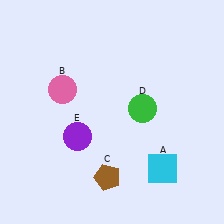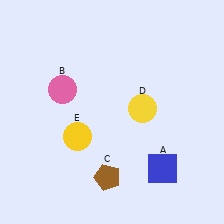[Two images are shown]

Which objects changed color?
A changed from cyan to blue. D changed from green to yellow. E changed from purple to yellow.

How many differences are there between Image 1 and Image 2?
There are 3 differences between the two images.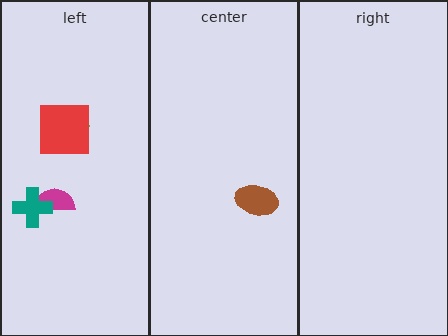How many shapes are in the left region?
4.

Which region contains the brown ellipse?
The center region.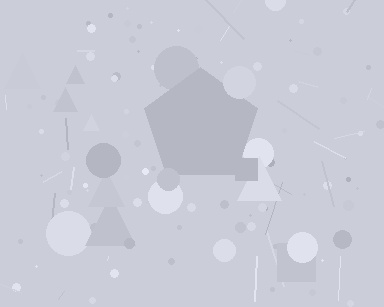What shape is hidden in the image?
A pentagon is hidden in the image.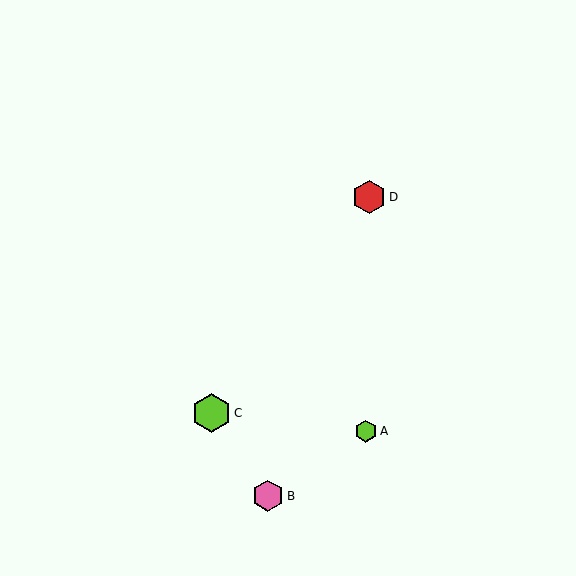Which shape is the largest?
The lime hexagon (labeled C) is the largest.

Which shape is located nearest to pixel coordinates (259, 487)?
The pink hexagon (labeled B) at (268, 496) is nearest to that location.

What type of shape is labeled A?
Shape A is a lime hexagon.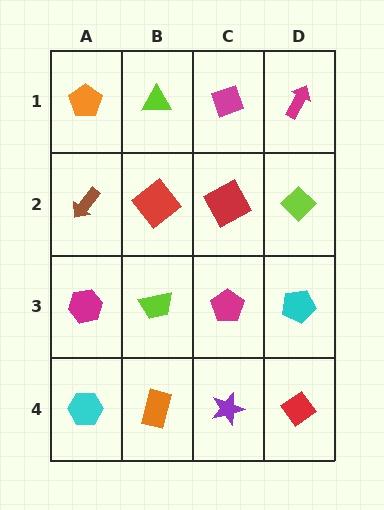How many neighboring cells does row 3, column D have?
3.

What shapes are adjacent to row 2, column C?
A magenta diamond (row 1, column C), a magenta pentagon (row 3, column C), a red diamond (row 2, column B), a lime diamond (row 2, column D).